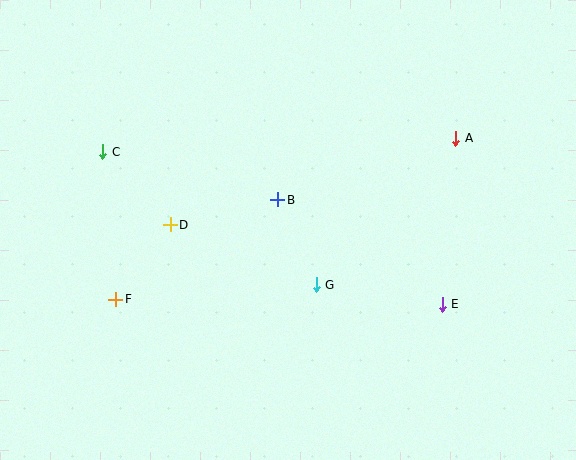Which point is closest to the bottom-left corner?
Point F is closest to the bottom-left corner.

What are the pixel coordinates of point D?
Point D is at (170, 225).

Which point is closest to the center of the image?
Point B at (278, 200) is closest to the center.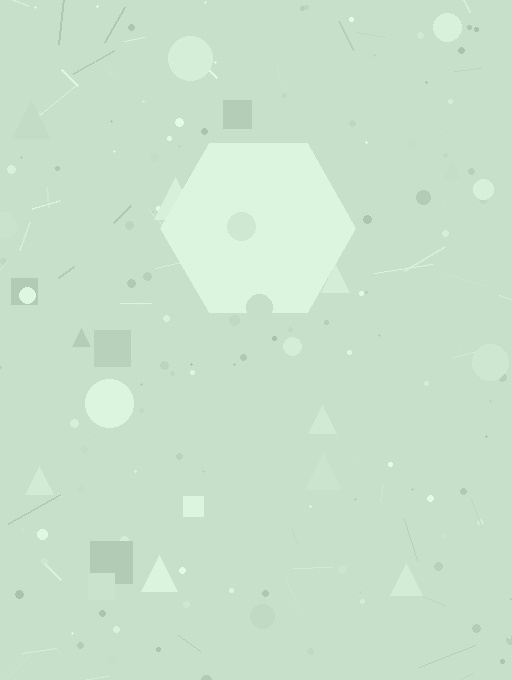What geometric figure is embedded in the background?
A hexagon is embedded in the background.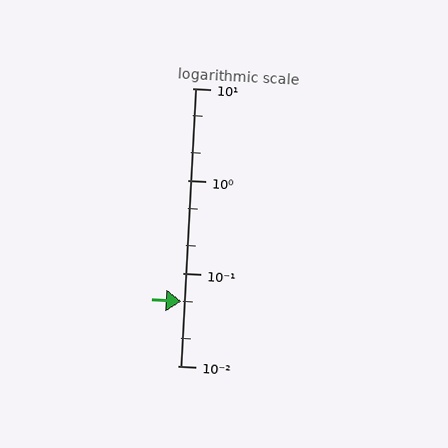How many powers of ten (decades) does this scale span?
The scale spans 3 decades, from 0.01 to 10.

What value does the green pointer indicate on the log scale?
The pointer indicates approximately 0.05.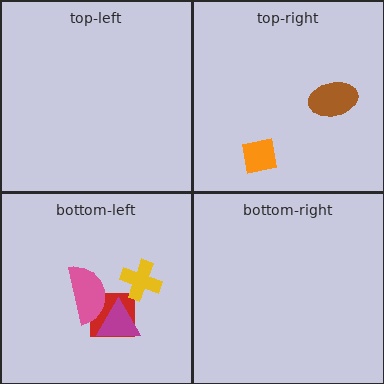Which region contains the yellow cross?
The bottom-left region.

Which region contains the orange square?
The top-right region.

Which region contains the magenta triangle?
The bottom-left region.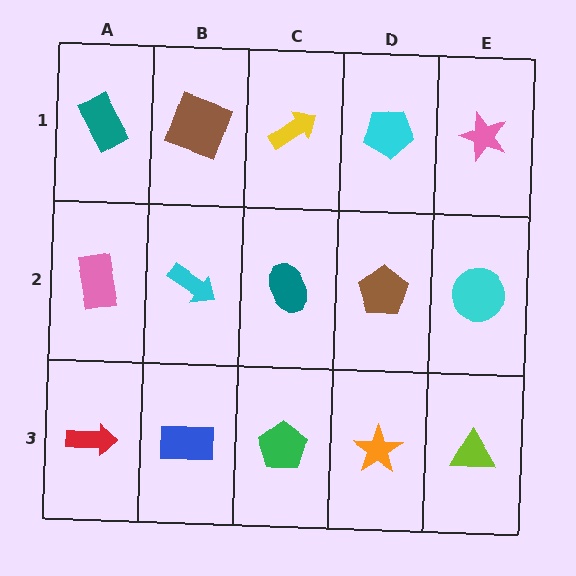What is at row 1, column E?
A pink star.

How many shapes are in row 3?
5 shapes.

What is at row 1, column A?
A teal rectangle.